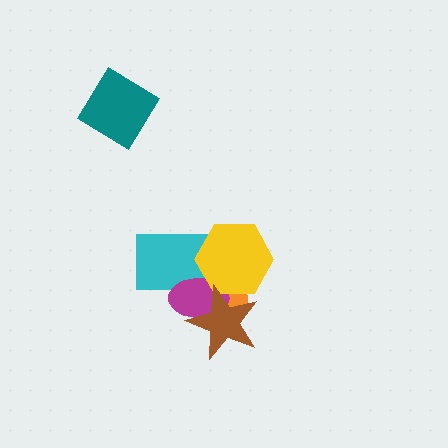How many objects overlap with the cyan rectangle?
4 objects overlap with the cyan rectangle.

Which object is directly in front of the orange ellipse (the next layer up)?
The cyan rectangle is directly in front of the orange ellipse.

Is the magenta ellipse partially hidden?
Yes, it is partially covered by another shape.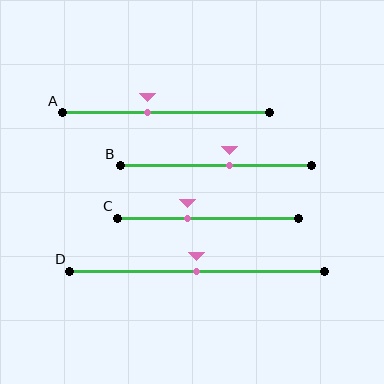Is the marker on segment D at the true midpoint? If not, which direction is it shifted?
Yes, the marker on segment D is at the true midpoint.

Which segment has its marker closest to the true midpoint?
Segment D has its marker closest to the true midpoint.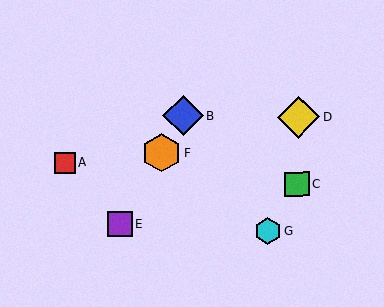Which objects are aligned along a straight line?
Objects B, E, F are aligned along a straight line.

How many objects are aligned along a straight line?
3 objects (B, E, F) are aligned along a straight line.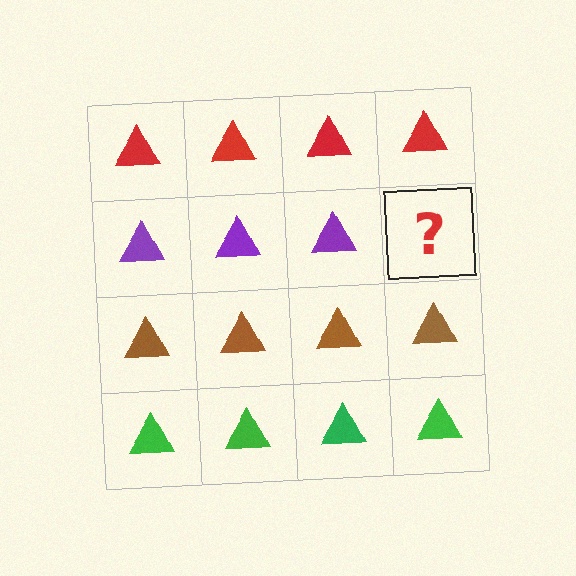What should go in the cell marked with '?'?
The missing cell should contain a purple triangle.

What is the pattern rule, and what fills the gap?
The rule is that each row has a consistent color. The gap should be filled with a purple triangle.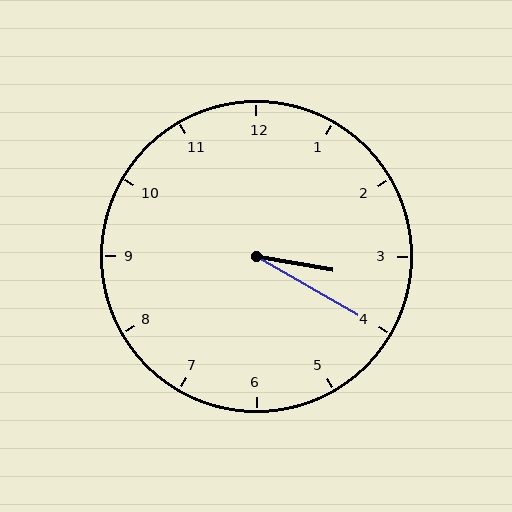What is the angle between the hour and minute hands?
Approximately 20 degrees.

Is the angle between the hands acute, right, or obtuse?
It is acute.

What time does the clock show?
3:20.